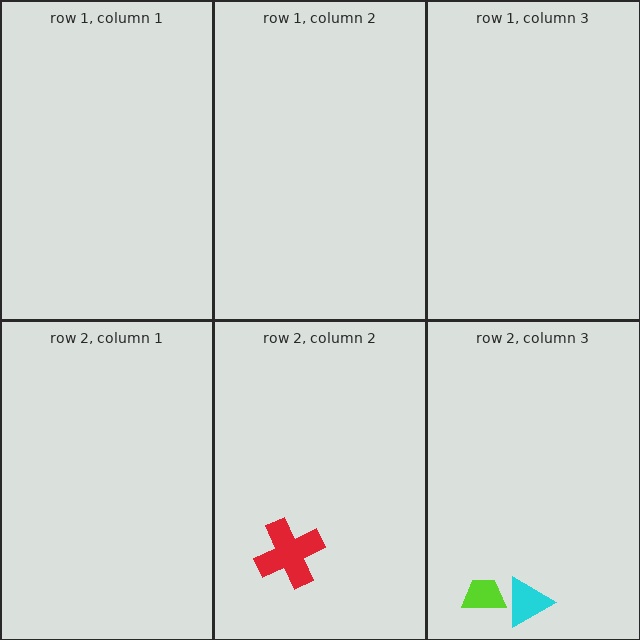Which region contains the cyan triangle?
The row 2, column 3 region.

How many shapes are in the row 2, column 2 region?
1.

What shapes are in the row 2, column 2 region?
The red cross.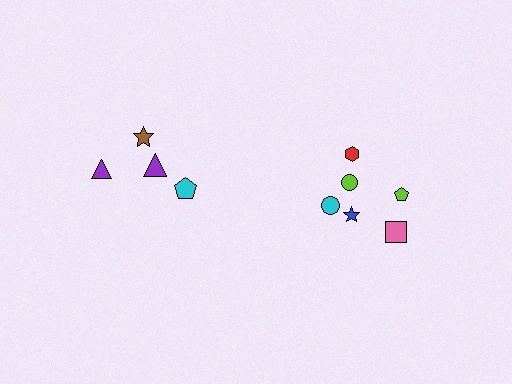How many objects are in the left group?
There are 4 objects.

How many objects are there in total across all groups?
There are 10 objects.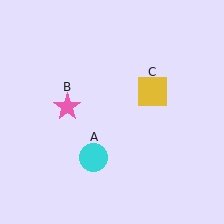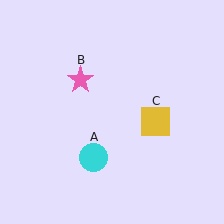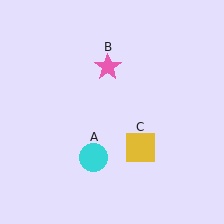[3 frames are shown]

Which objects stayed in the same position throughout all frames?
Cyan circle (object A) remained stationary.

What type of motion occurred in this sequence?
The pink star (object B), yellow square (object C) rotated clockwise around the center of the scene.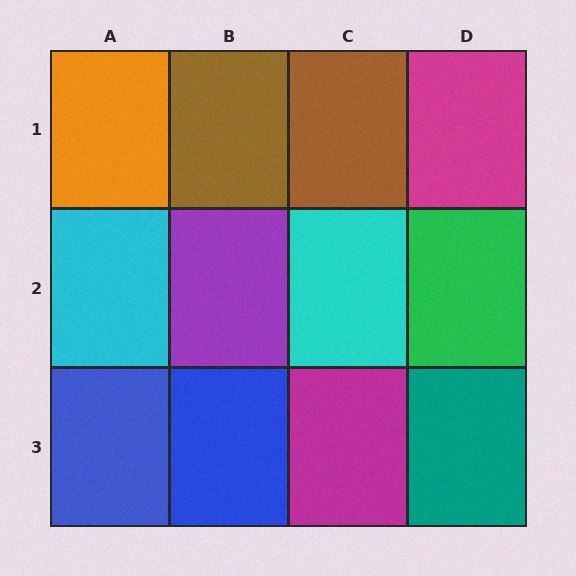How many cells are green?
1 cell is green.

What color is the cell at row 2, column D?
Green.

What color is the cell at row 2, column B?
Purple.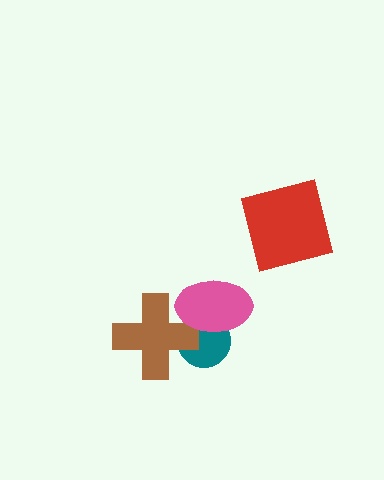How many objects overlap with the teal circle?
2 objects overlap with the teal circle.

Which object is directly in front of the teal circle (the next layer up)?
The brown cross is directly in front of the teal circle.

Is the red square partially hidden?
No, no other shape covers it.